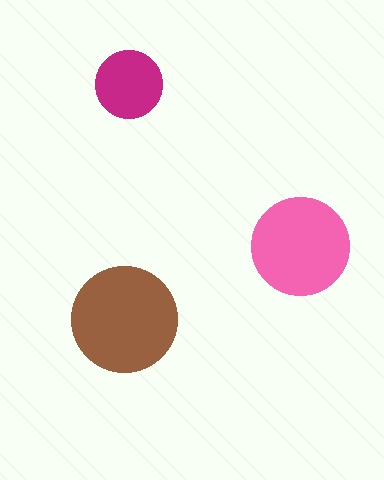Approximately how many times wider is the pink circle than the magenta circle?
About 1.5 times wider.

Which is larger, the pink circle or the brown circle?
The brown one.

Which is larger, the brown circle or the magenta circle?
The brown one.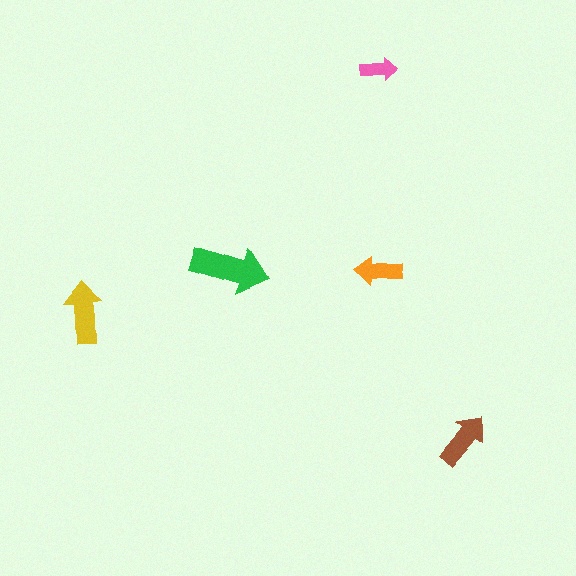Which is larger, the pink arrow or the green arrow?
The green one.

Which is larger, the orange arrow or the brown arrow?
The brown one.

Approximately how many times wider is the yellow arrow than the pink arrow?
About 1.5 times wider.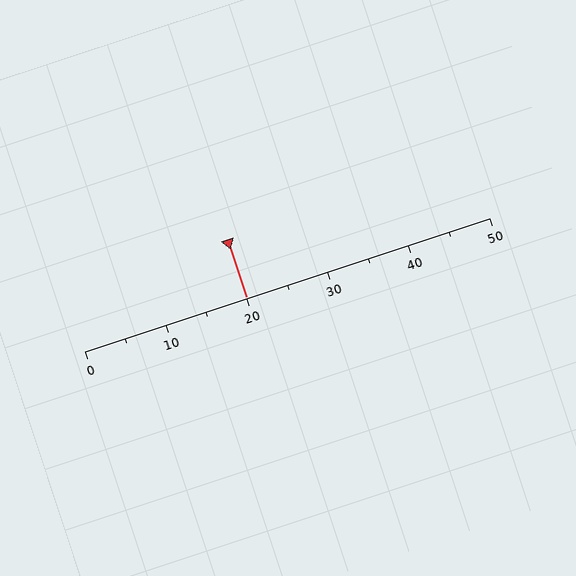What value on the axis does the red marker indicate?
The marker indicates approximately 20.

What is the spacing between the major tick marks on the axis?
The major ticks are spaced 10 apart.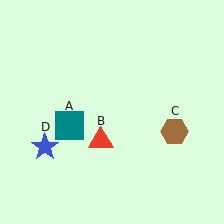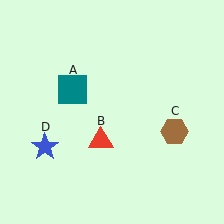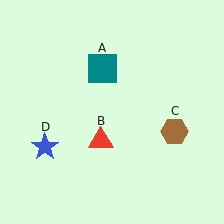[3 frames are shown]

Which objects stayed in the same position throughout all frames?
Red triangle (object B) and brown hexagon (object C) and blue star (object D) remained stationary.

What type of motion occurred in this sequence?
The teal square (object A) rotated clockwise around the center of the scene.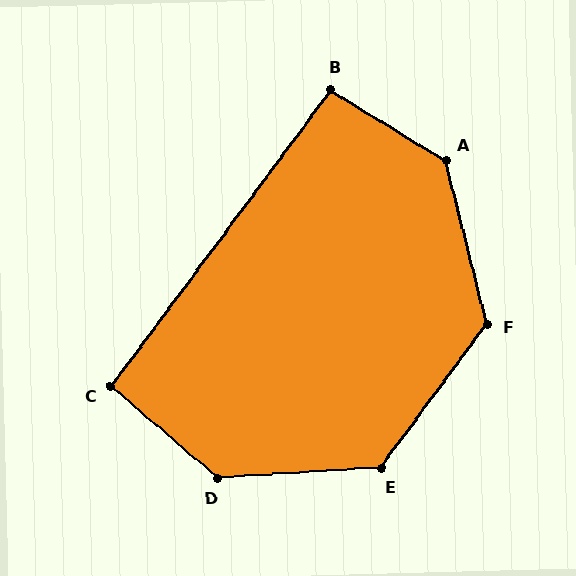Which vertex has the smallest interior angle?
C, at approximately 94 degrees.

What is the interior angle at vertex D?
Approximately 136 degrees (obtuse).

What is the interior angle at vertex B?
Approximately 95 degrees (approximately right).